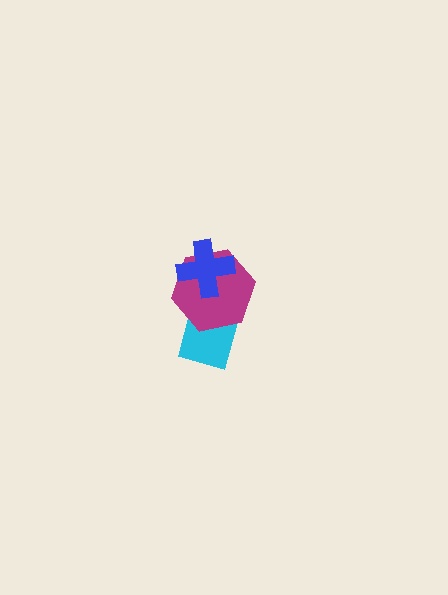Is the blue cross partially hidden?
No, no other shape covers it.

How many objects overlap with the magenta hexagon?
2 objects overlap with the magenta hexagon.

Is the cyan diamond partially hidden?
Yes, it is partially covered by another shape.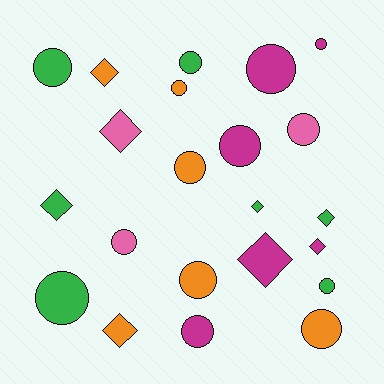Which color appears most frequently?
Green, with 7 objects.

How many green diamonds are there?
There are 3 green diamonds.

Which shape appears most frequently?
Circle, with 14 objects.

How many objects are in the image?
There are 22 objects.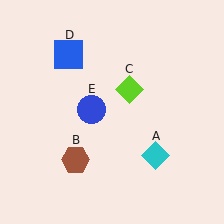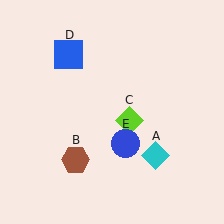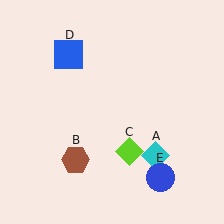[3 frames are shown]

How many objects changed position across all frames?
2 objects changed position: lime diamond (object C), blue circle (object E).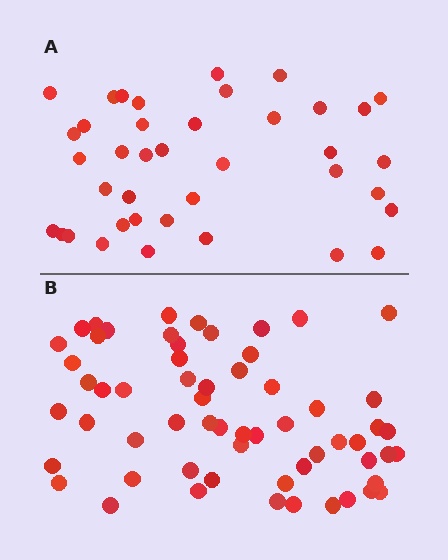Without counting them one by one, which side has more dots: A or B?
Region B (the bottom region) has more dots.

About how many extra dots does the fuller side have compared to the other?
Region B has approximately 20 more dots than region A.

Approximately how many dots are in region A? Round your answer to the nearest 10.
About 40 dots. (The exact count is 39, which rounds to 40.)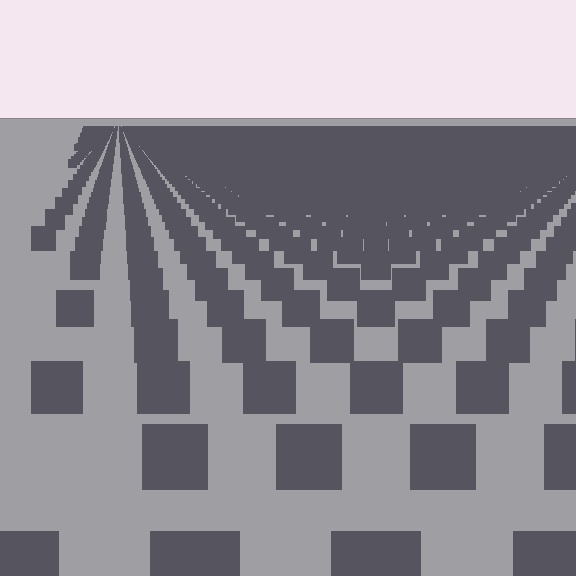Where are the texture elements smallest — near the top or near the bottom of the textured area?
Near the top.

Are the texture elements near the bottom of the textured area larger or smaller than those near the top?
Larger. Near the bottom, elements are closer to the viewer and appear at a bigger on-screen size.